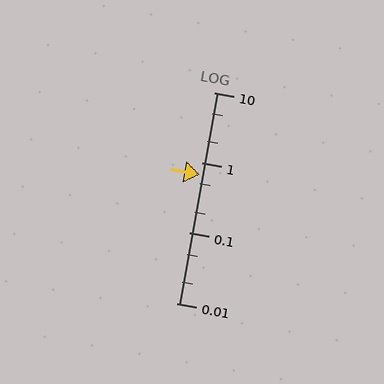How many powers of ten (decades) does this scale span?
The scale spans 3 decades, from 0.01 to 10.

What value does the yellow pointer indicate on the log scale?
The pointer indicates approximately 0.67.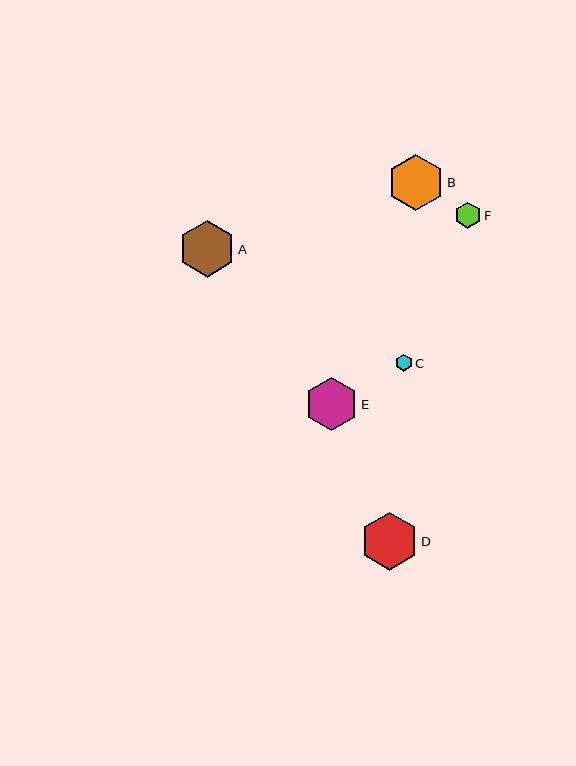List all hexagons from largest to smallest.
From largest to smallest: D, A, B, E, F, C.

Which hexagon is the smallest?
Hexagon C is the smallest with a size of approximately 16 pixels.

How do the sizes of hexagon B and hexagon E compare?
Hexagon B and hexagon E are approximately the same size.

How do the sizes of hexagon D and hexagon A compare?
Hexagon D and hexagon A are approximately the same size.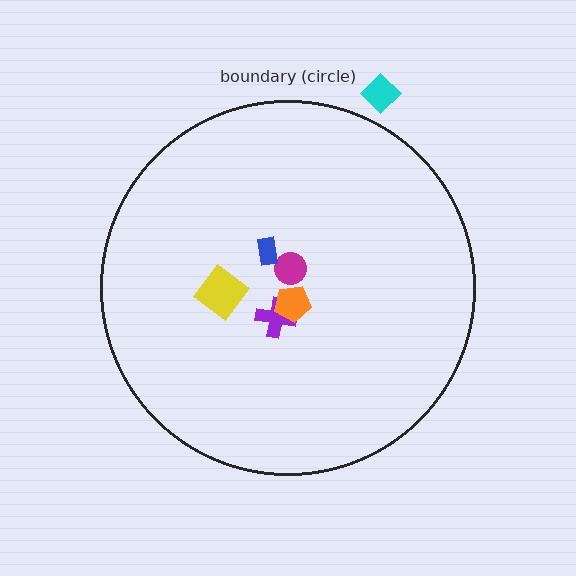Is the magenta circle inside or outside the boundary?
Inside.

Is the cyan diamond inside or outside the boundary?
Outside.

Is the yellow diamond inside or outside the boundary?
Inside.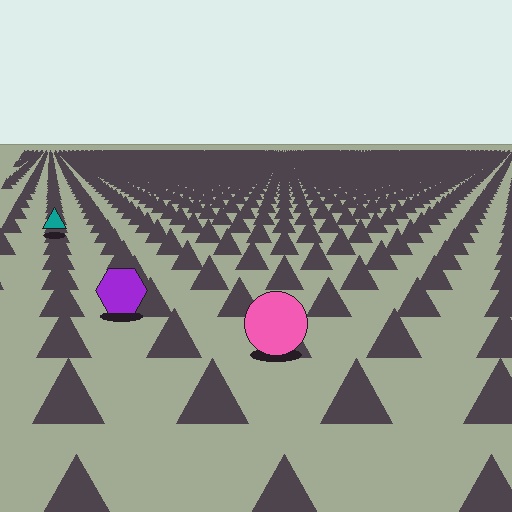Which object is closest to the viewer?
The pink circle is closest. The texture marks near it are larger and more spread out.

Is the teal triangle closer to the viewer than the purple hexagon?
No. The purple hexagon is closer — you can tell from the texture gradient: the ground texture is coarser near it.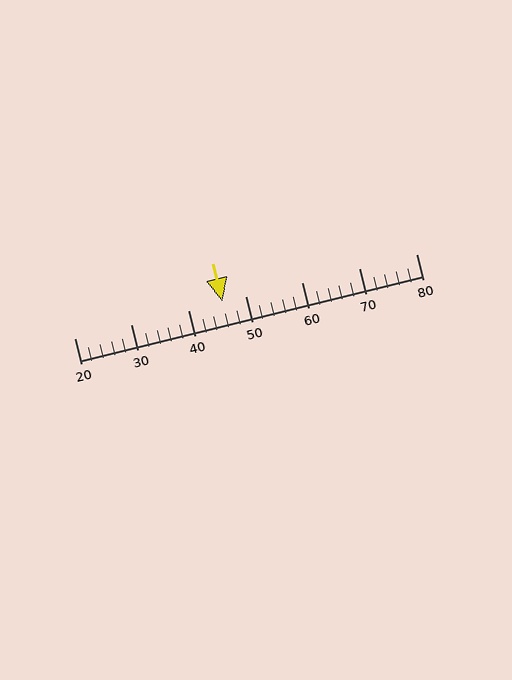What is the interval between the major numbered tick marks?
The major tick marks are spaced 10 units apart.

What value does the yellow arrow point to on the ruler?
The yellow arrow points to approximately 46.